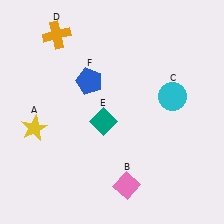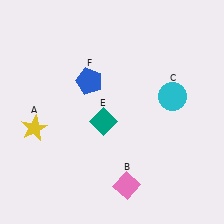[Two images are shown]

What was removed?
The orange cross (D) was removed in Image 2.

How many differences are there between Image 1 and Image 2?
There is 1 difference between the two images.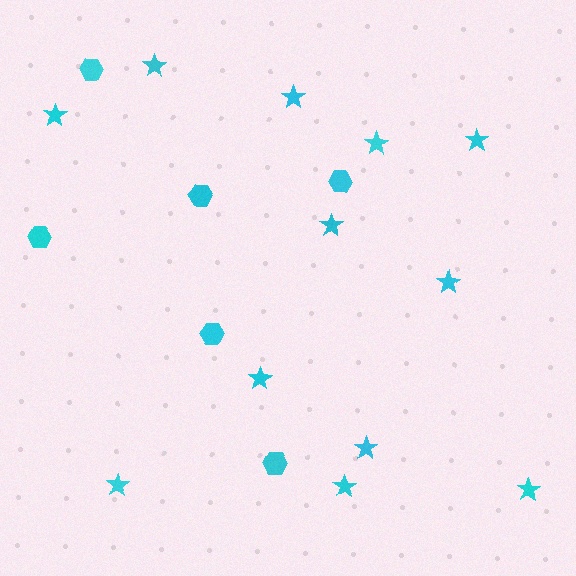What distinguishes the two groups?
There are 2 groups: one group of hexagons (6) and one group of stars (12).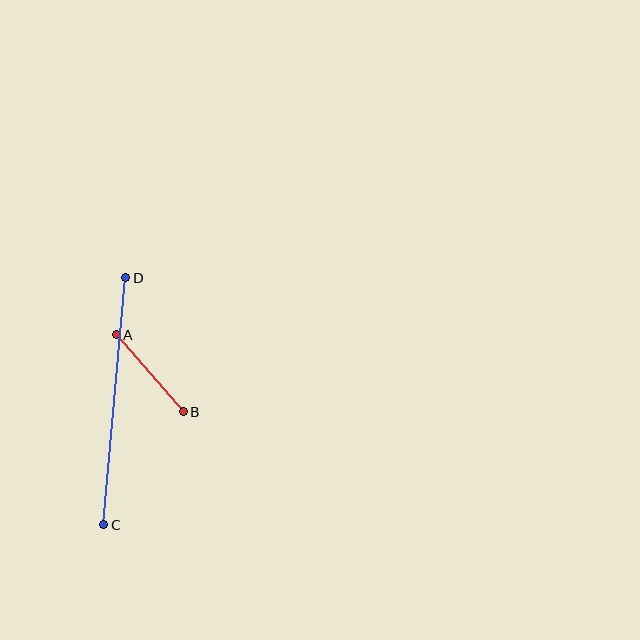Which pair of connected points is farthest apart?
Points C and D are farthest apart.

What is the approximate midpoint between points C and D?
The midpoint is at approximately (115, 401) pixels.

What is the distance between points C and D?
The distance is approximately 248 pixels.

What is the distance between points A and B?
The distance is approximately 102 pixels.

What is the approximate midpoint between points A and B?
The midpoint is at approximately (150, 373) pixels.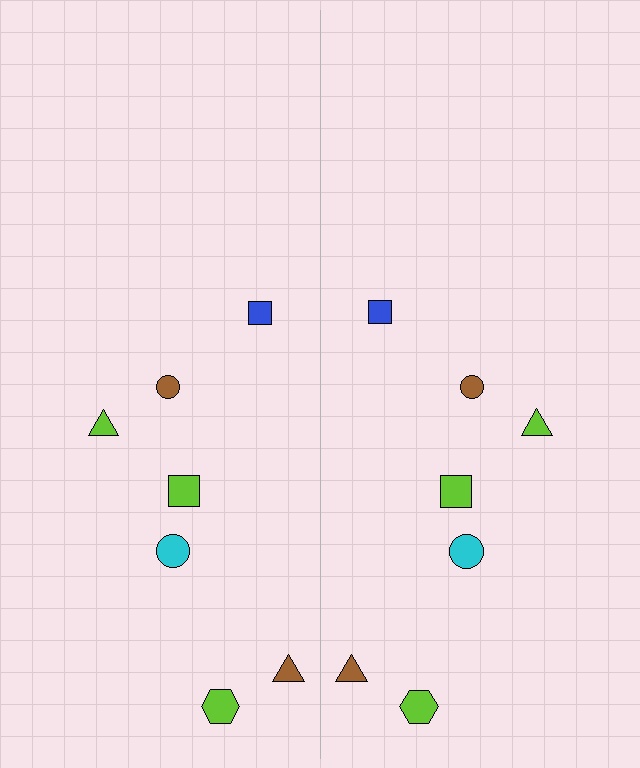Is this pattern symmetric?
Yes, this pattern has bilateral (reflection) symmetry.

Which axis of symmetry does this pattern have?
The pattern has a vertical axis of symmetry running through the center of the image.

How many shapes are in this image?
There are 14 shapes in this image.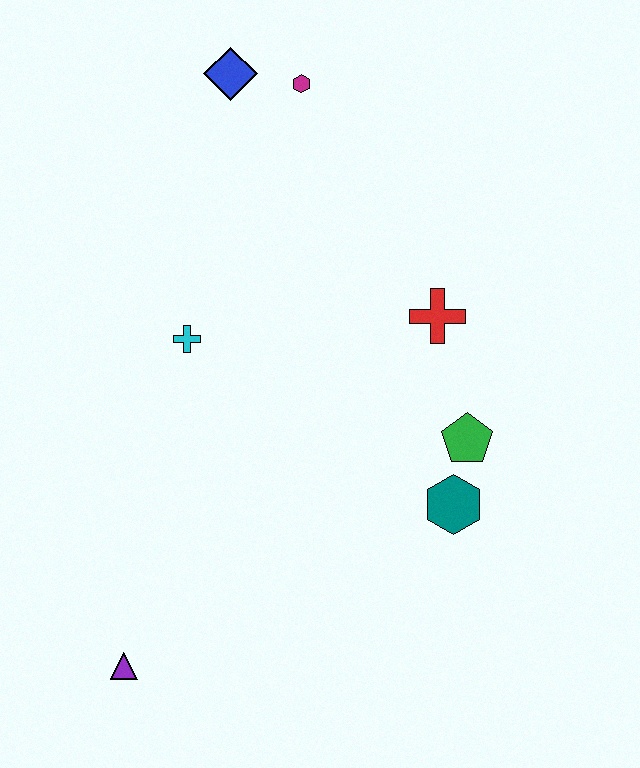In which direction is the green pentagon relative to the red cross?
The green pentagon is below the red cross.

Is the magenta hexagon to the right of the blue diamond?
Yes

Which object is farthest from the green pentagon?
The blue diamond is farthest from the green pentagon.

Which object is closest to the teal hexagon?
The green pentagon is closest to the teal hexagon.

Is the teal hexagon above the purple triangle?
Yes